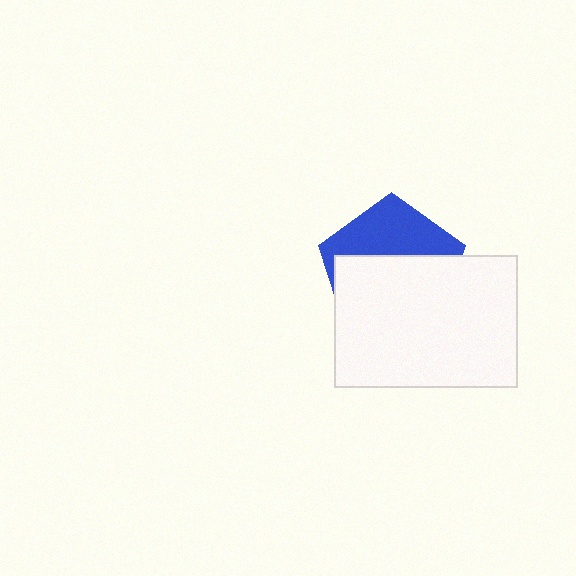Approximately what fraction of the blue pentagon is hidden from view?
Roughly 61% of the blue pentagon is hidden behind the white rectangle.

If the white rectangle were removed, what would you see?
You would see the complete blue pentagon.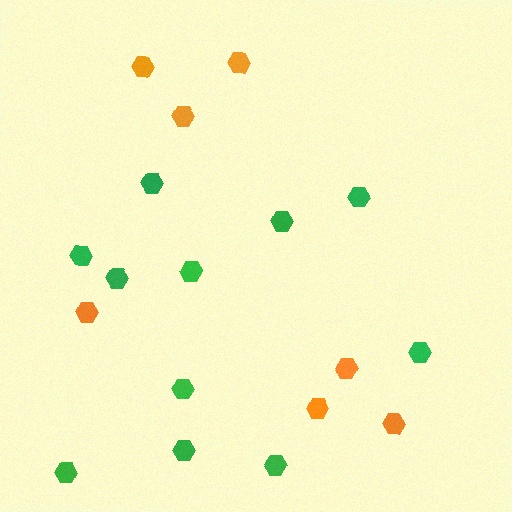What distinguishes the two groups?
There are 2 groups: one group of green hexagons (11) and one group of orange hexagons (7).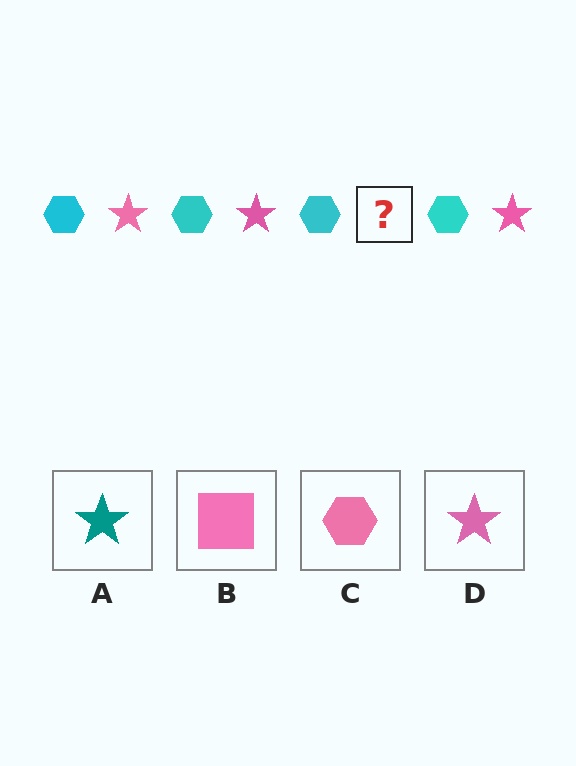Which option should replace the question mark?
Option D.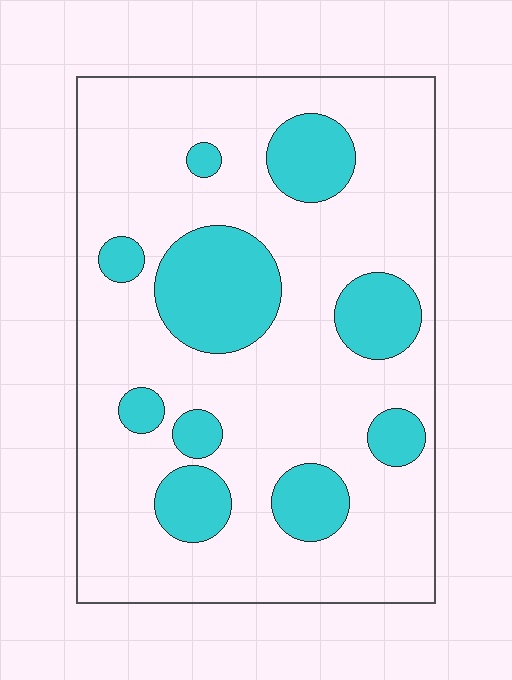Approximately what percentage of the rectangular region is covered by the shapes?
Approximately 25%.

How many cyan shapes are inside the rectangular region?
10.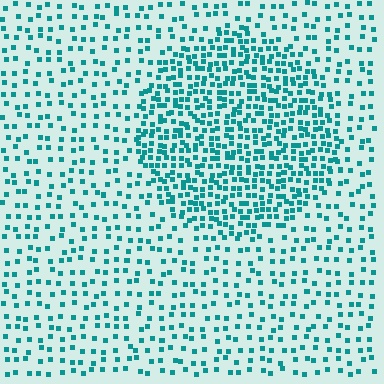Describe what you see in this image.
The image contains small teal elements arranged at two different densities. A circle-shaped region is visible where the elements are more densely packed than the surrounding area.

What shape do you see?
I see a circle.